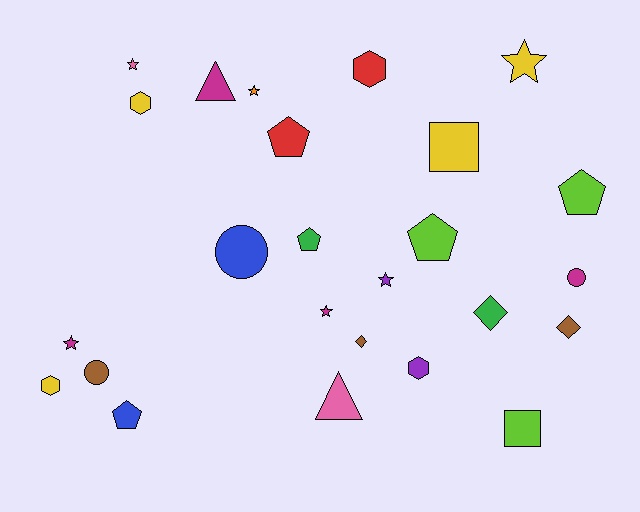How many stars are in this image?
There are 6 stars.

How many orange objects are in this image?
There is 1 orange object.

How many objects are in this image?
There are 25 objects.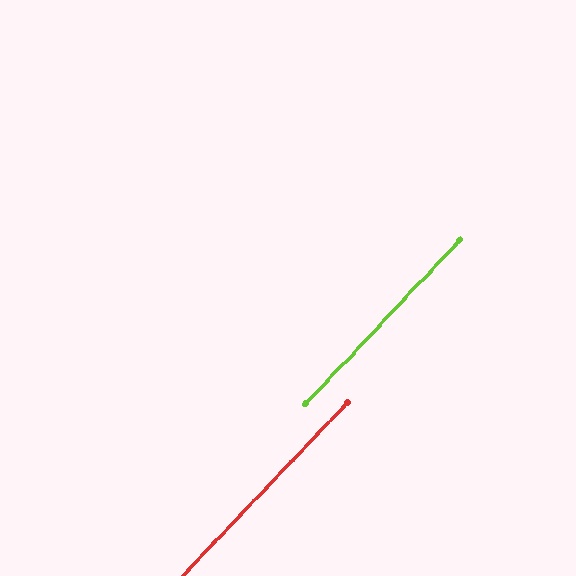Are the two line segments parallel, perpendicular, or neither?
Parallel — their directions differ by only 0.5°.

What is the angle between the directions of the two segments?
Approximately 0 degrees.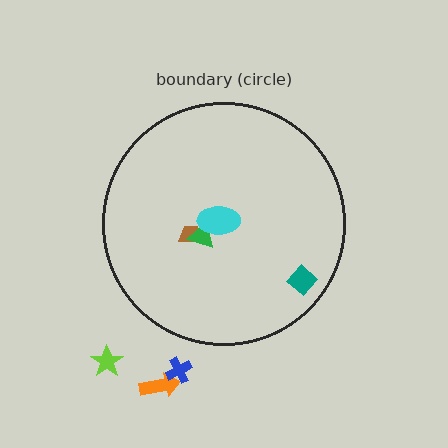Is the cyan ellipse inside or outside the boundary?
Inside.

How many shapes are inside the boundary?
4 inside, 3 outside.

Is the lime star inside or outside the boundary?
Outside.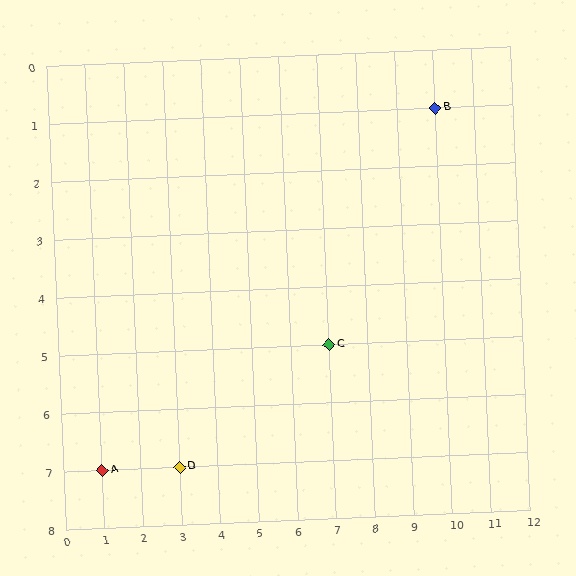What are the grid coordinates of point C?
Point C is at grid coordinates (7, 5).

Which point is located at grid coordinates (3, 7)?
Point D is at (3, 7).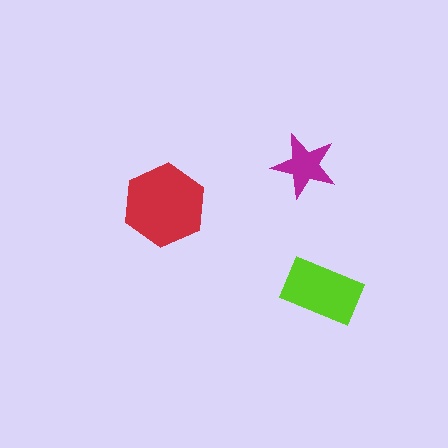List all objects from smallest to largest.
The magenta star, the lime rectangle, the red hexagon.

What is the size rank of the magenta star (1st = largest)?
3rd.